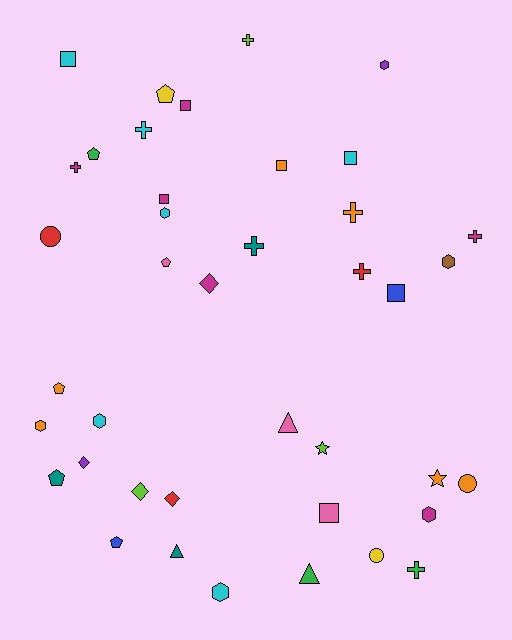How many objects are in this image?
There are 40 objects.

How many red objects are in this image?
There are 3 red objects.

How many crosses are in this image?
There are 8 crosses.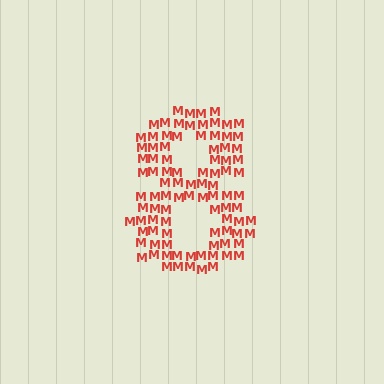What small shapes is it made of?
It is made of small letter M's.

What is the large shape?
The large shape is the digit 8.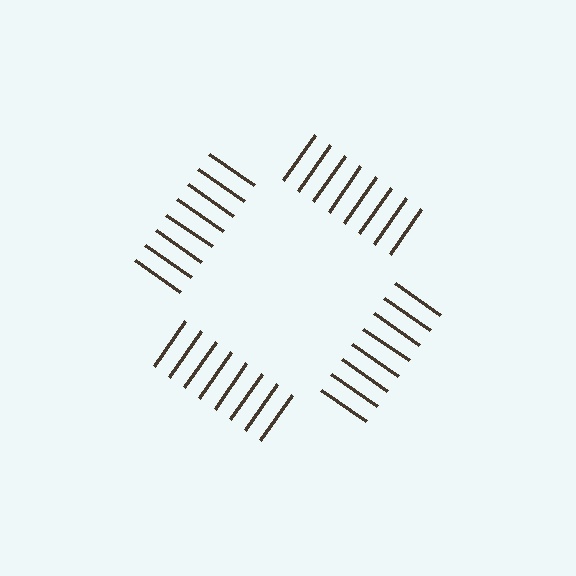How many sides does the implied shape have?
4 sides — the line-ends trace a square.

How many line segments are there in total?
32 — 8 along each of the 4 edges.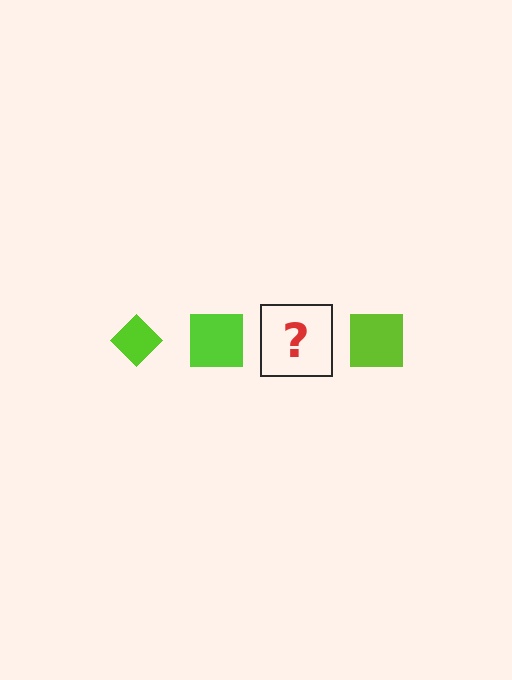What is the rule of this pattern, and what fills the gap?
The rule is that the pattern cycles through diamond, square shapes in lime. The gap should be filled with a lime diamond.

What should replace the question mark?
The question mark should be replaced with a lime diamond.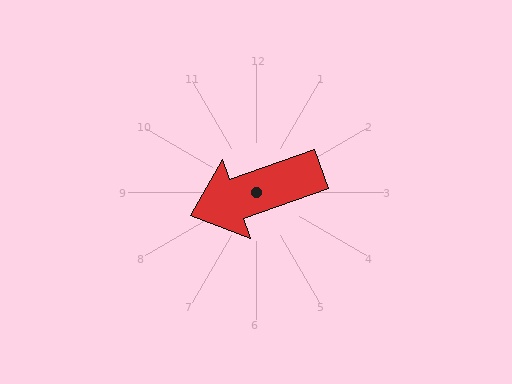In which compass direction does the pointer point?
West.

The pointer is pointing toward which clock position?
Roughly 8 o'clock.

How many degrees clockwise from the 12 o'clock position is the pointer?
Approximately 250 degrees.